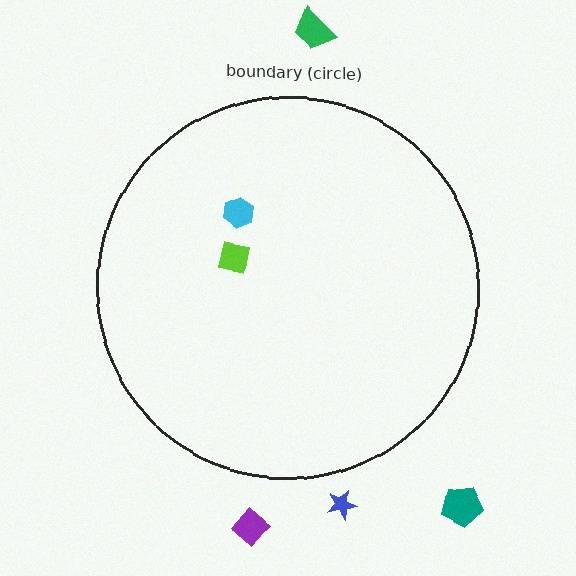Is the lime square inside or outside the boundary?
Inside.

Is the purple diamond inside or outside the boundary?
Outside.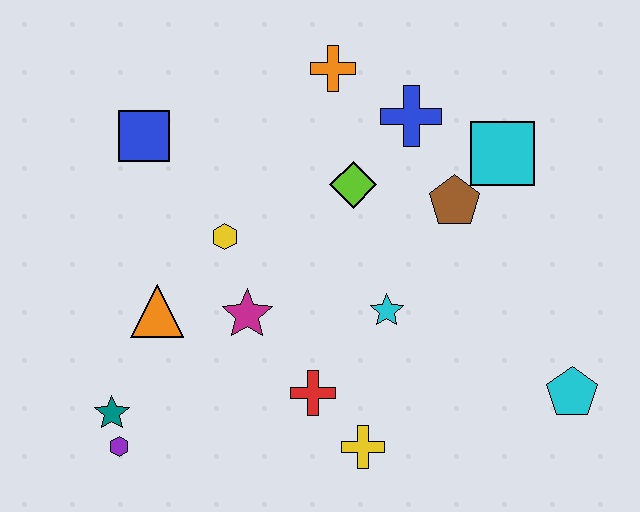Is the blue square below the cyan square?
No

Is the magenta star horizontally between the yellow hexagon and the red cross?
Yes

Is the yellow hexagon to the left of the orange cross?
Yes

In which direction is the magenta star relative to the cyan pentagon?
The magenta star is to the left of the cyan pentagon.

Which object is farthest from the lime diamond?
The purple hexagon is farthest from the lime diamond.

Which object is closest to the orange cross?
The blue cross is closest to the orange cross.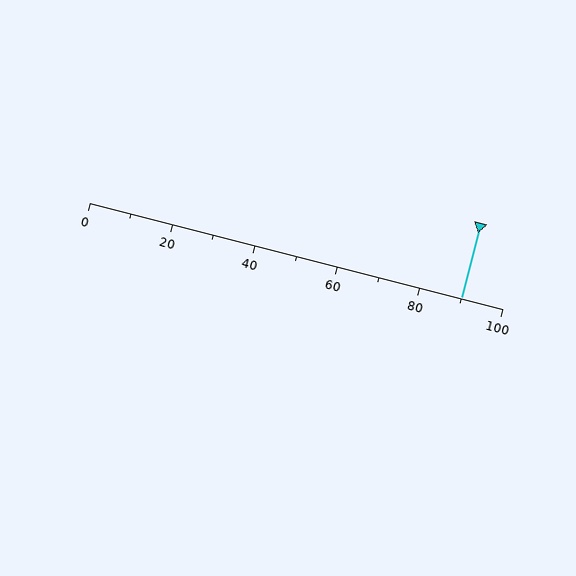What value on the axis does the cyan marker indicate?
The marker indicates approximately 90.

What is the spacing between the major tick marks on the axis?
The major ticks are spaced 20 apart.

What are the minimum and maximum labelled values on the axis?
The axis runs from 0 to 100.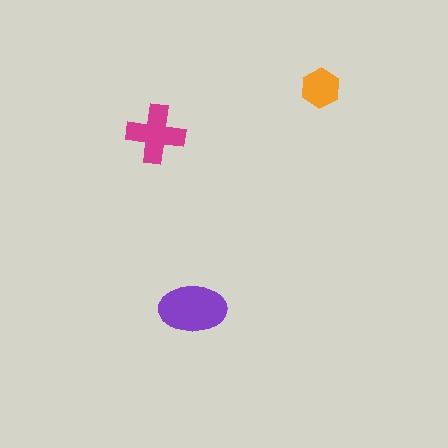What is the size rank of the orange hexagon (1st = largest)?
3rd.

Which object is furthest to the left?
The magenta cross is leftmost.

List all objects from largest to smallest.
The purple ellipse, the magenta cross, the orange hexagon.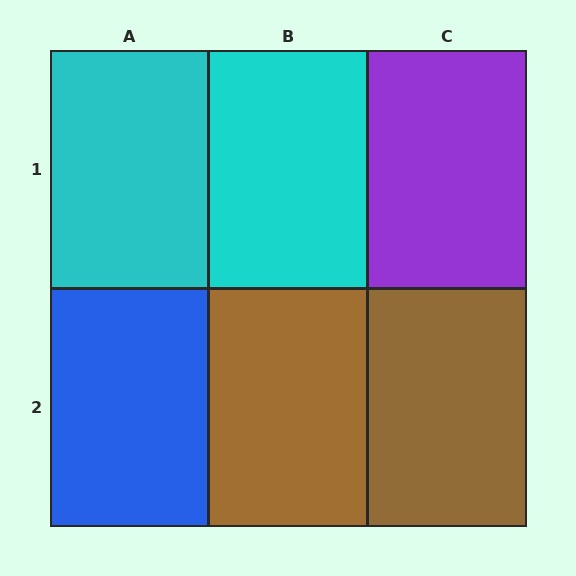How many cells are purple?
1 cell is purple.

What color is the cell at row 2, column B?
Brown.